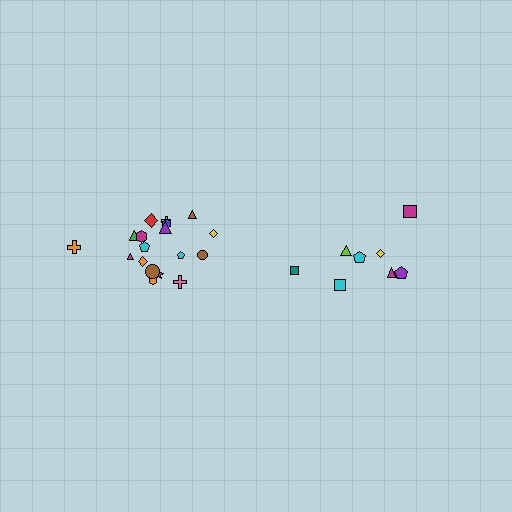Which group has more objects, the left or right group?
The left group.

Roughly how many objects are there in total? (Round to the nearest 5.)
Roughly 25 objects in total.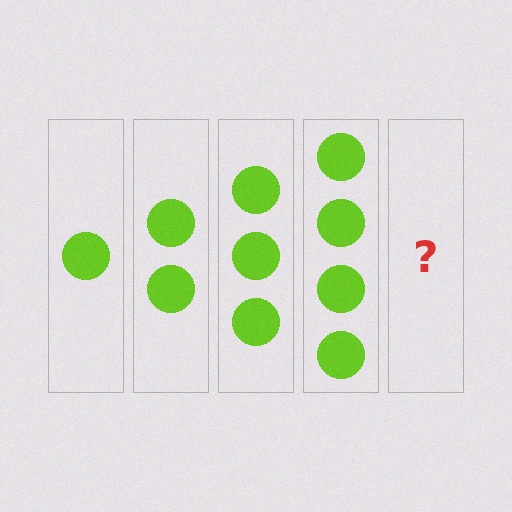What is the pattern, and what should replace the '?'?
The pattern is that each step adds one more circle. The '?' should be 5 circles.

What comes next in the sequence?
The next element should be 5 circles.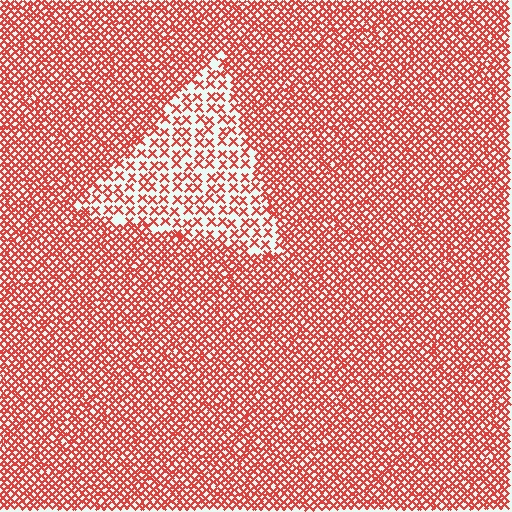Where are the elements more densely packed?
The elements are more densely packed outside the triangle boundary.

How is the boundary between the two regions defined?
The boundary is defined by a change in element density (approximately 2.3x ratio). All elements are the same color, size, and shape.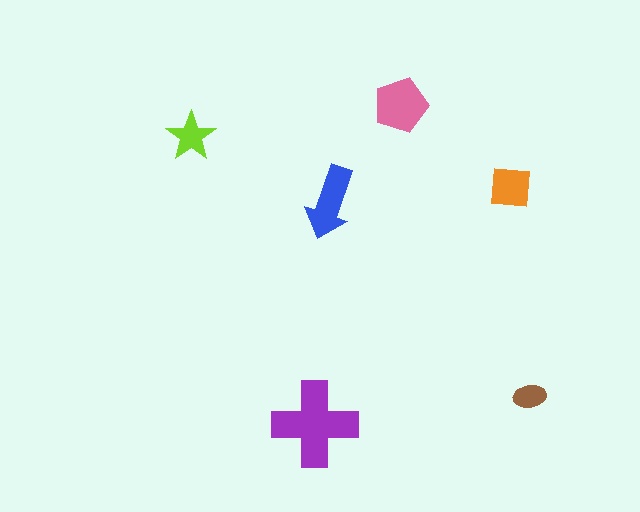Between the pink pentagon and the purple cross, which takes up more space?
The purple cross.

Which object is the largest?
The purple cross.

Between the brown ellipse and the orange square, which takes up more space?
The orange square.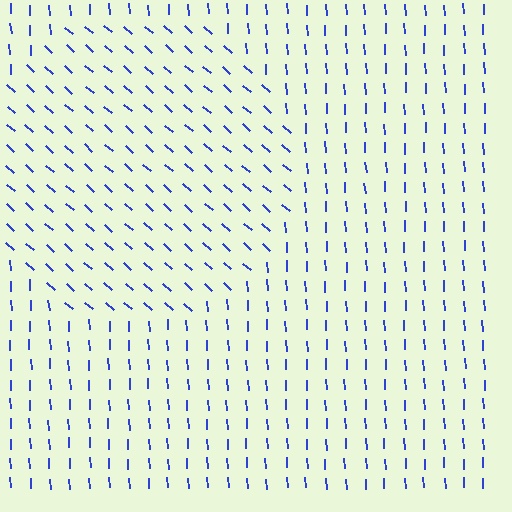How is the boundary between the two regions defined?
The boundary is defined purely by a change in line orientation (approximately 45 degrees difference). All lines are the same color and thickness.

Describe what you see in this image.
The image is filled with small blue line segments. A circle region in the image has lines oriented differently from the surrounding lines, creating a visible texture boundary.